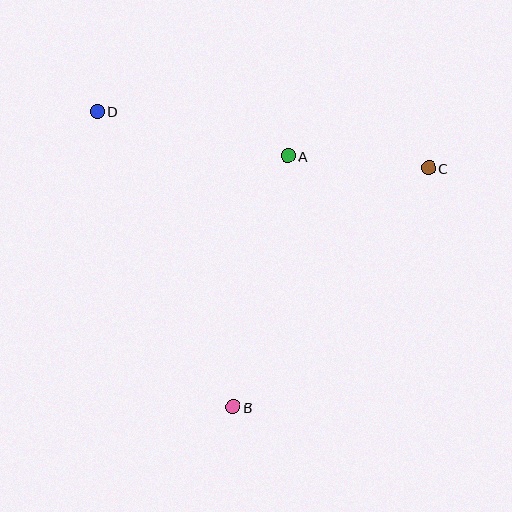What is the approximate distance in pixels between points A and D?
The distance between A and D is approximately 195 pixels.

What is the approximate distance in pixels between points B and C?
The distance between B and C is approximately 309 pixels.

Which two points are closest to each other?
Points A and C are closest to each other.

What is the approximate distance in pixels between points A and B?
The distance between A and B is approximately 257 pixels.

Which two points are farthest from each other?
Points C and D are farthest from each other.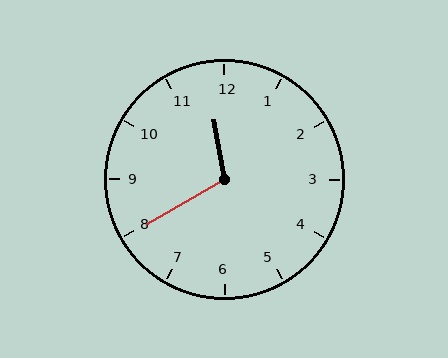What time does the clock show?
11:40.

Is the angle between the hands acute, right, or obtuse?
It is obtuse.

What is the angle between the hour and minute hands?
Approximately 110 degrees.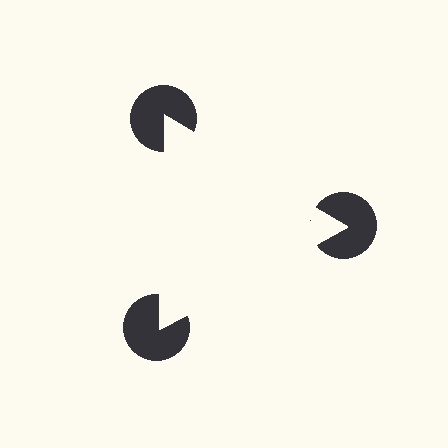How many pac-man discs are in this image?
There are 3 — one at each vertex of the illusory triangle.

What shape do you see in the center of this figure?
An illusory triangle — its edges are inferred from the aligned wedge cuts in the pac-man discs, not physically drawn.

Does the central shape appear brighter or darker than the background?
It typically appears slightly brighter than the background, even though no actual brightness change is drawn.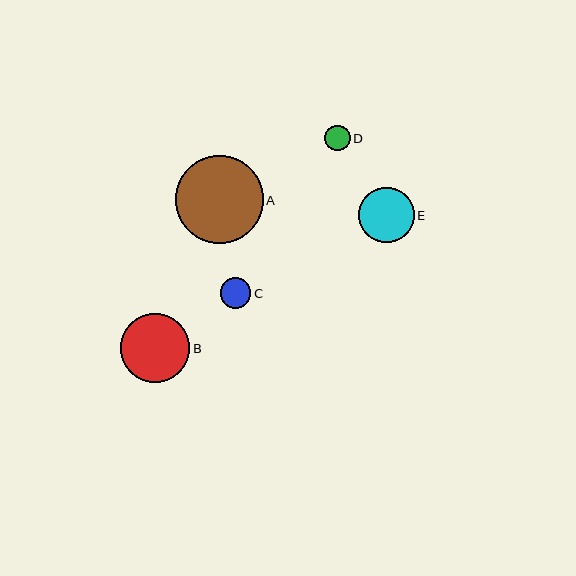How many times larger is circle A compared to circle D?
Circle A is approximately 3.5 times the size of circle D.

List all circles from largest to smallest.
From largest to smallest: A, B, E, C, D.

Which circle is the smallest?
Circle D is the smallest with a size of approximately 25 pixels.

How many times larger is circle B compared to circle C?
Circle B is approximately 2.2 times the size of circle C.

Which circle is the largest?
Circle A is the largest with a size of approximately 88 pixels.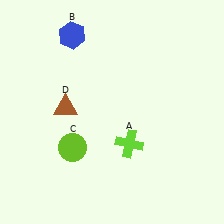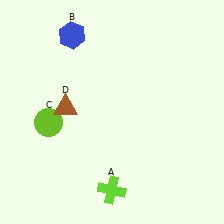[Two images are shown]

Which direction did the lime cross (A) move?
The lime cross (A) moved down.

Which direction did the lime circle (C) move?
The lime circle (C) moved up.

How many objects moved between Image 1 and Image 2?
2 objects moved between the two images.